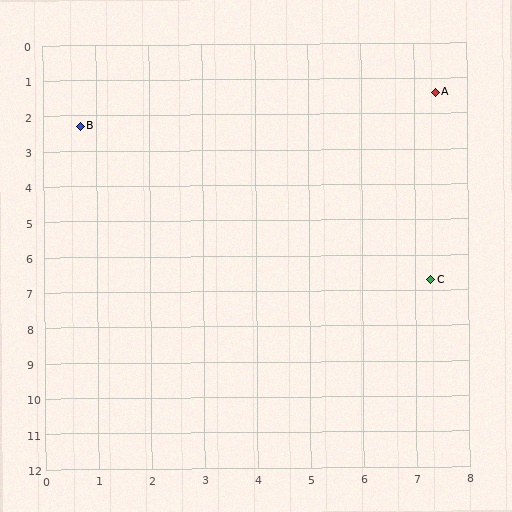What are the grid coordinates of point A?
Point A is at approximately (7.4, 1.4).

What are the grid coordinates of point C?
Point C is at approximately (7.3, 6.7).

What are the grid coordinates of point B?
Point B is at approximately (0.7, 2.3).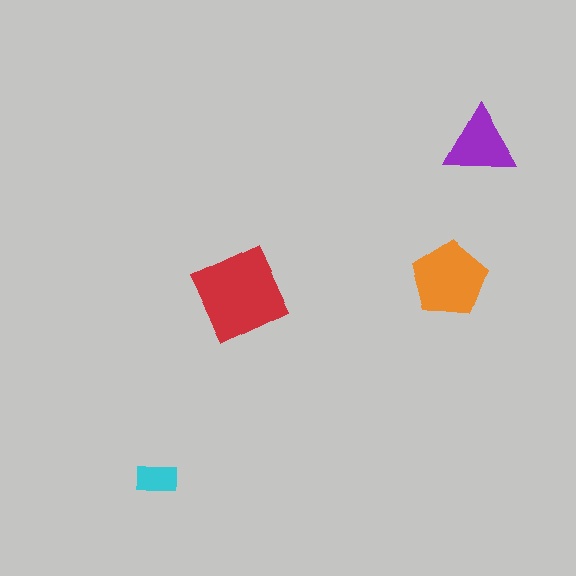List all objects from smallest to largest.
The cyan rectangle, the purple triangle, the orange pentagon, the red diamond.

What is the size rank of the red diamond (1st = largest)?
1st.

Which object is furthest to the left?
The cyan rectangle is leftmost.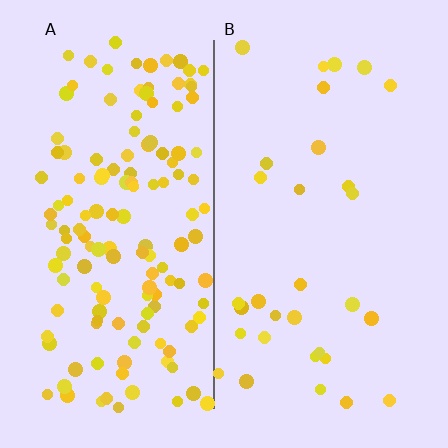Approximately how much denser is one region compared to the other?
Approximately 4.4× — region A over region B.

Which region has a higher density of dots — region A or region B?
A (the left).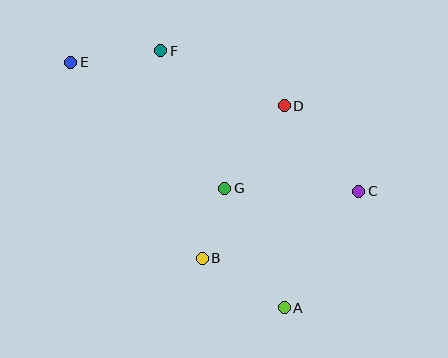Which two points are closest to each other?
Points B and G are closest to each other.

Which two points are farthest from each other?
Points A and E are farthest from each other.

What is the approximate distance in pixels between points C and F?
The distance between C and F is approximately 243 pixels.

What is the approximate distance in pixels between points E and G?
The distance between E and G is approximately 199 pixels.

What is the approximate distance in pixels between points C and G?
The distance between C and G is approximately 134 pixels.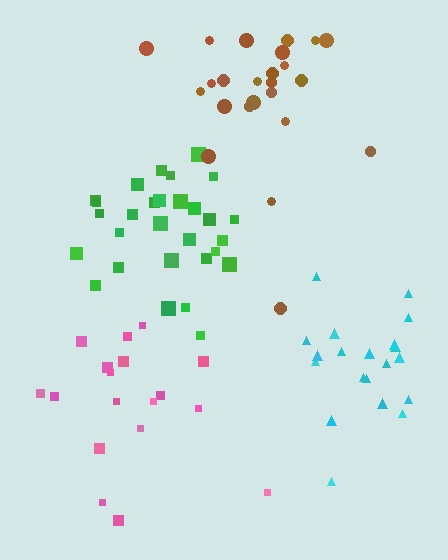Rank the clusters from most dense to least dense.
green, cyan, brown, pink.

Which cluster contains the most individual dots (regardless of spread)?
Green (29).